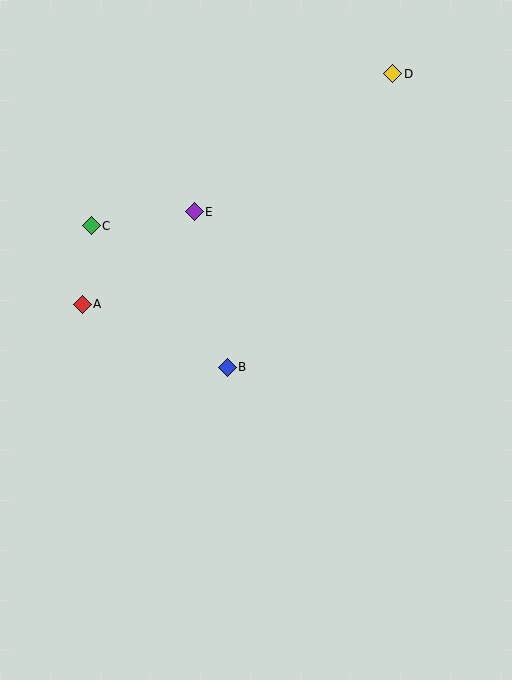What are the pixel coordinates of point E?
Point E is at (194, 212).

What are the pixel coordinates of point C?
Point C is at (91, 226).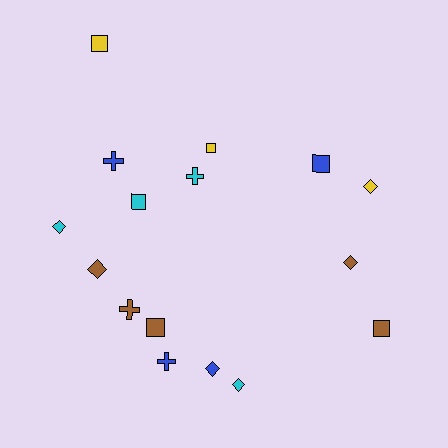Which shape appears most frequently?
Square, with 6 objects.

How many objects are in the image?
There are 16 objects.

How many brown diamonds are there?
There are 2 brown diamonds.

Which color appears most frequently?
Brown, with 5 objects.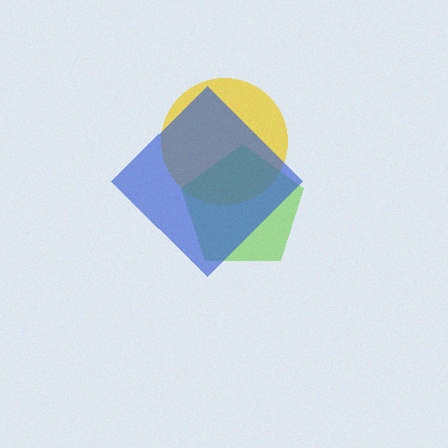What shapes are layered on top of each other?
The layered shapes are: a yellow circle, a lime pentagon, a blue diamond.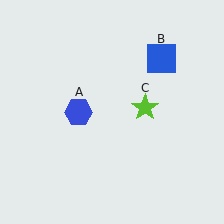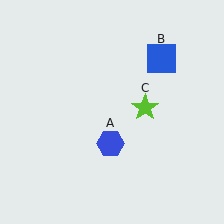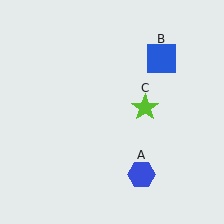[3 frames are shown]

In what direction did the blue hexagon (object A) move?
The blue hexagon (object A) moved down and to the right.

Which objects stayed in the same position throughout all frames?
Blue square (object B) and lime star (object C) remained stationary.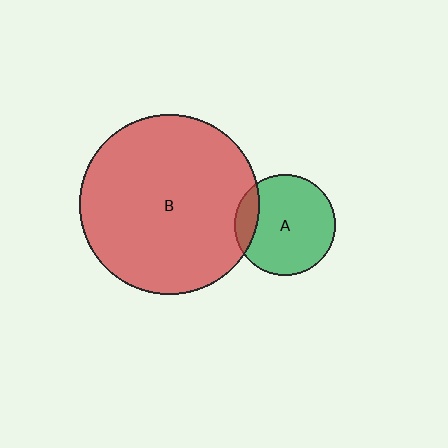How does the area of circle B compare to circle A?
Approximately 3.2 times.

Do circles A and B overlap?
Yes.